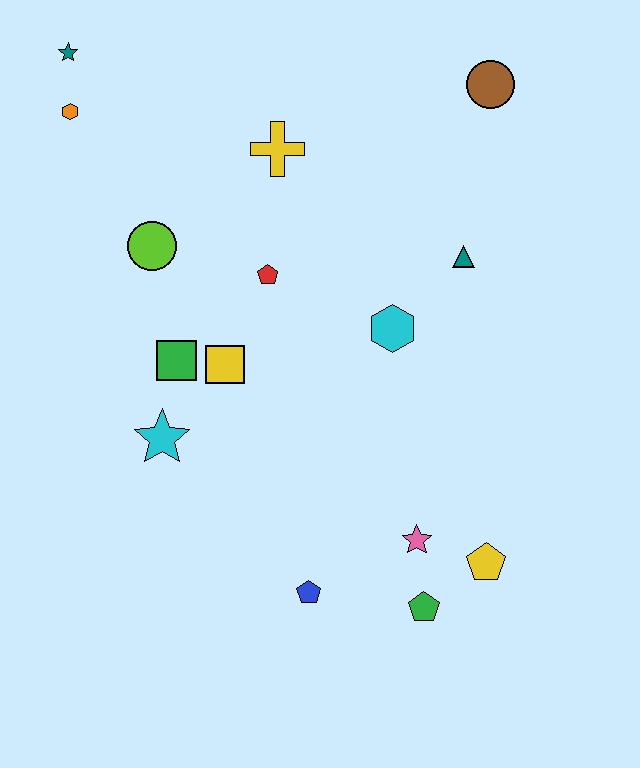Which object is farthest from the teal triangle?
The teal star is farthest from the teal triangle.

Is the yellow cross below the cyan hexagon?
No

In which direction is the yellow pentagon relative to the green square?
The yellow pentagon is to the right of the green square.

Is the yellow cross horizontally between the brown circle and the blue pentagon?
No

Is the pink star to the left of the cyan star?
No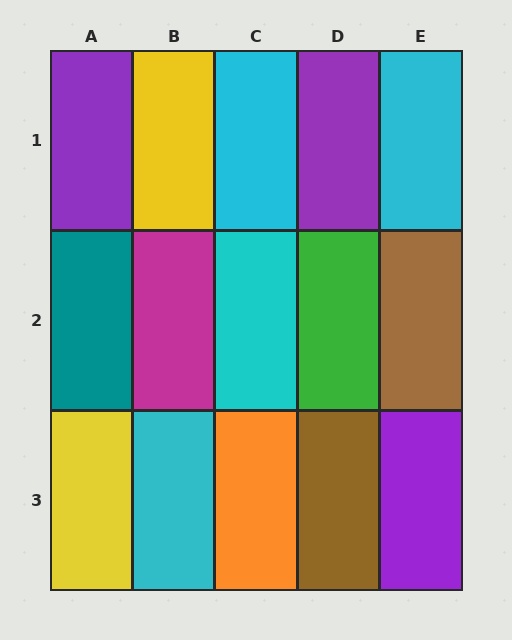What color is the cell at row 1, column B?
Yellow.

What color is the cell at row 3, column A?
Yellow.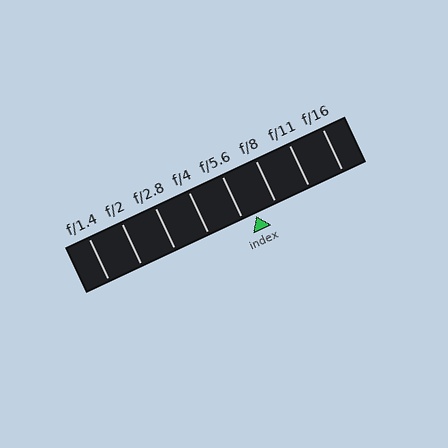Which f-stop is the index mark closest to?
The index mark is closest to f/5.6.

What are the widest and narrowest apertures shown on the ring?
The widest aperture shown is f/1.4 and the narrowest is f/16.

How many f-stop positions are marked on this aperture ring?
There are 8 f-stop positions marked.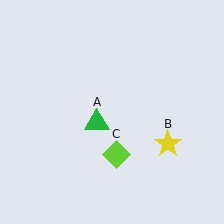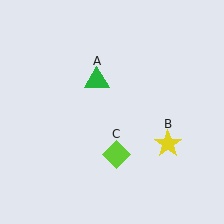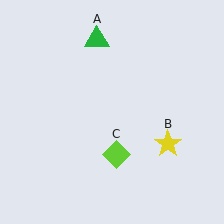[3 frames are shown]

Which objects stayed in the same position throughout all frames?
Yellow star (object B) and lime diamond (object C) remained stationary.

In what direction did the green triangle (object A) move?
The green triangle (object A) moved up.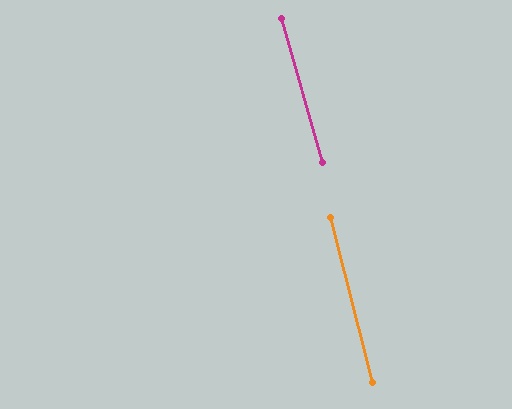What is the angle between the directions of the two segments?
Approximately 1 degree.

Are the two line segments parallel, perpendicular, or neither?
Parallel — their directions differ by only 1.5°.